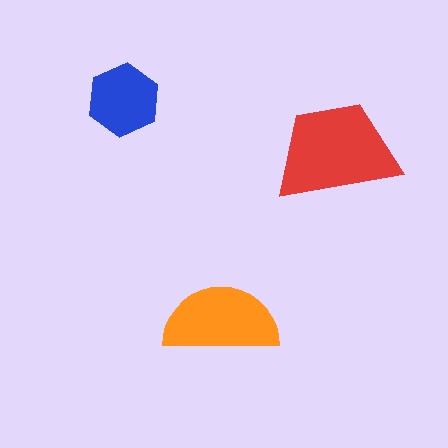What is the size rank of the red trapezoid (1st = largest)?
1st.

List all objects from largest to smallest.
The red trapezoid, the orange semicircle, the blue hexagon.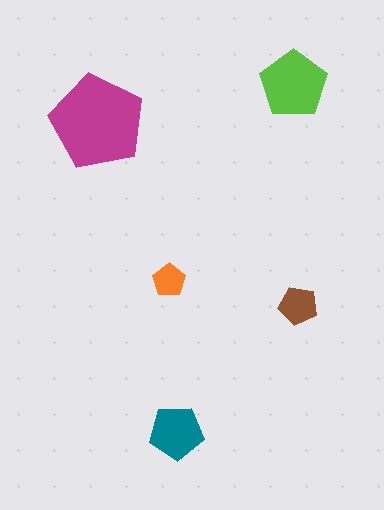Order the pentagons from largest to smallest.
the magenta one, the lime one, the teal one, the brown one, the orange one.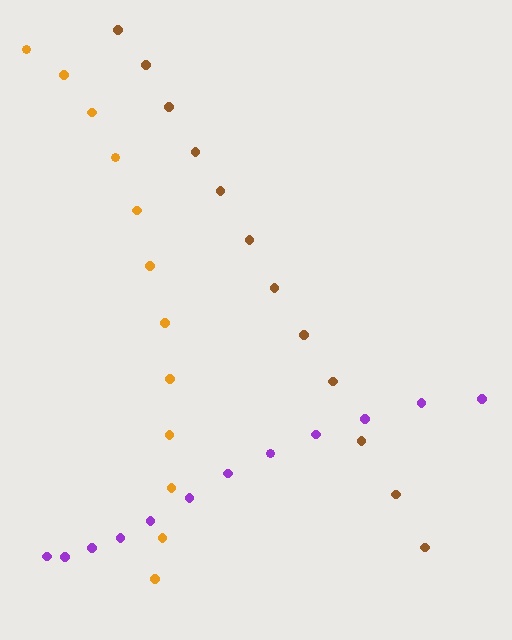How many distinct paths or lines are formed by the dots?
There are 3 distinct paths.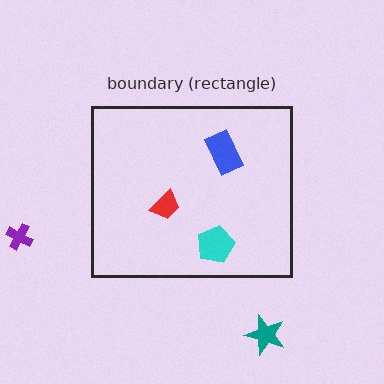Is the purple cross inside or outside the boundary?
Outside.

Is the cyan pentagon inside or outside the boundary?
Inside.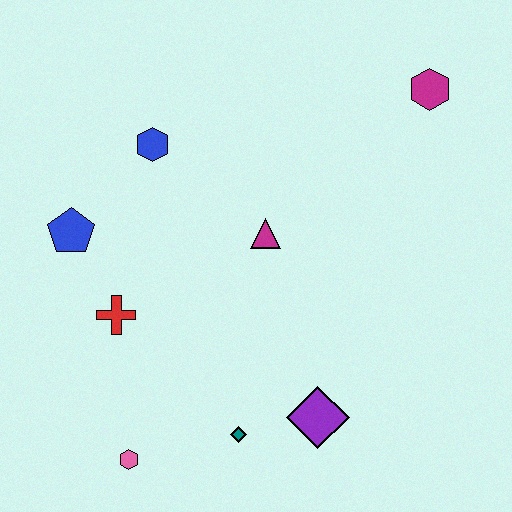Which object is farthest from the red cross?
The magenta hexagon is farthest from the red cross.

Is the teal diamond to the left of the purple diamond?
Yes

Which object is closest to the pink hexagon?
The teal diamond is closest to the pink hexagon.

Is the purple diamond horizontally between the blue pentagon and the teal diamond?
No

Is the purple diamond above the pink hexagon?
Yes